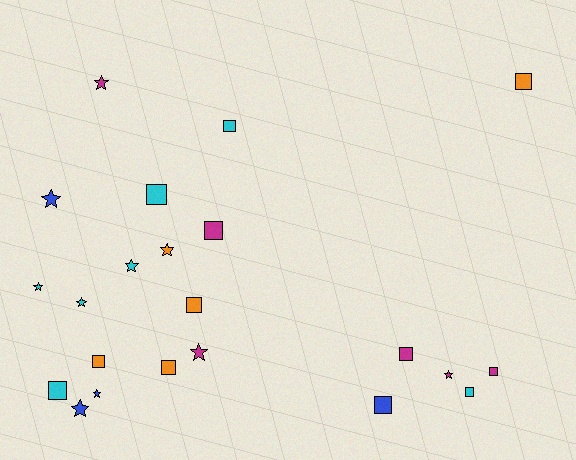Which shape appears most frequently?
Square, with 12 objects.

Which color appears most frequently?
Cyan, with 7 objects.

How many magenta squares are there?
There are 3 magenta squares.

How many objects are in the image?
There are 22 objects.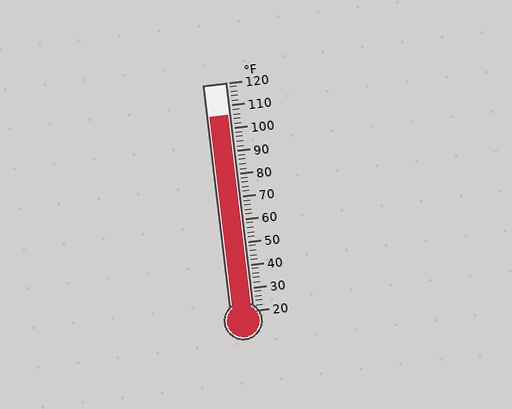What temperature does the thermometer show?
The thermometer shows approximately 106°F.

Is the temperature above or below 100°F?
The temperature is above 100°F.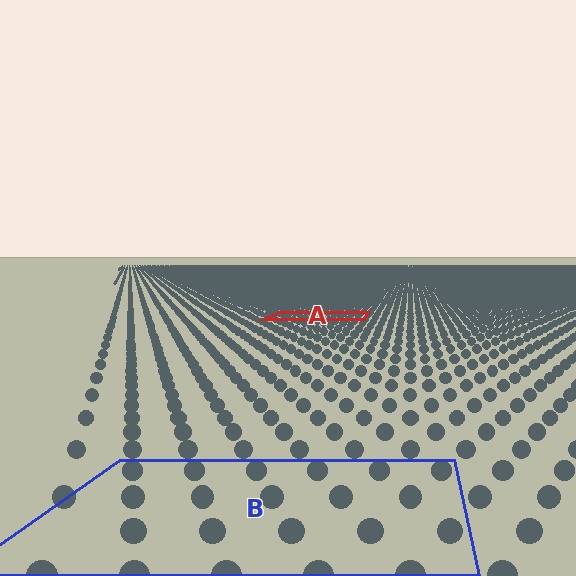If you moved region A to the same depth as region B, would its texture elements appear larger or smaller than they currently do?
They would appear larger. At a closer depth, the same texture elements are projected at a bigger on-screen size.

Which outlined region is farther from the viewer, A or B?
Region A is farther from the viewer — the texture elements inside it appear smaller and more densely packed.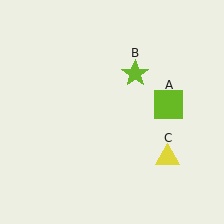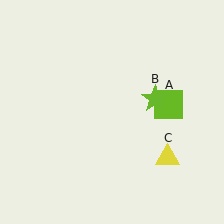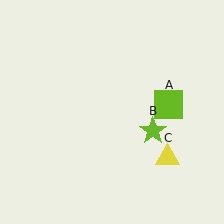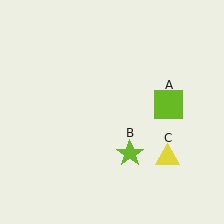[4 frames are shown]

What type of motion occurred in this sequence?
The lime star (object B) rotated clockwise around the center of the scene.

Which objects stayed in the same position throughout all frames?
Lime square (object A) and yellow triangle (object C) remained stationary.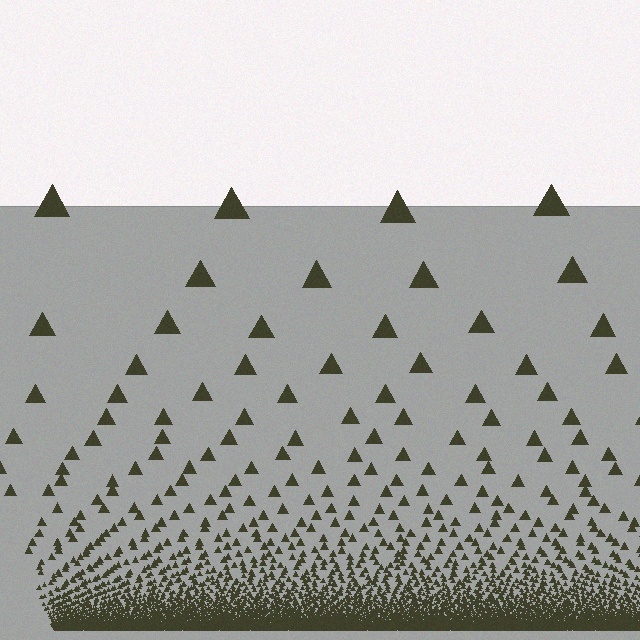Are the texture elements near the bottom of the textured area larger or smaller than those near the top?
Smaller. The gradient is inverted — elements near the bottom are smaller and denser.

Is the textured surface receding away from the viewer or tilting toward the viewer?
The surface appears to tilt toward the viewer. Texture elements get larger and sparser toward the top.